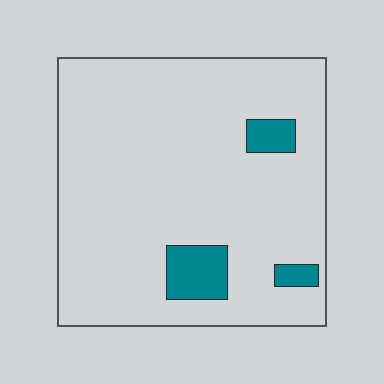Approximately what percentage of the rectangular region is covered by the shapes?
Approximately 10%.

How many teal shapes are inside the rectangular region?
3.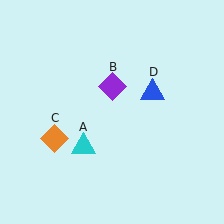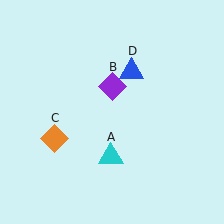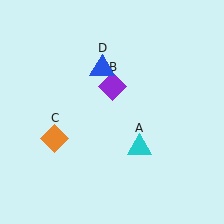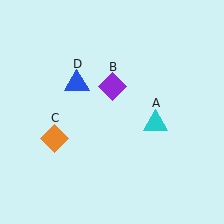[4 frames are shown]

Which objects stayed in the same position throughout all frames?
Purple diamond (object B) and orange diamond (object C) remained stationary.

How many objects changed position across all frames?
2 objects changed position: cyan triangle (object A), blue triangle (object D).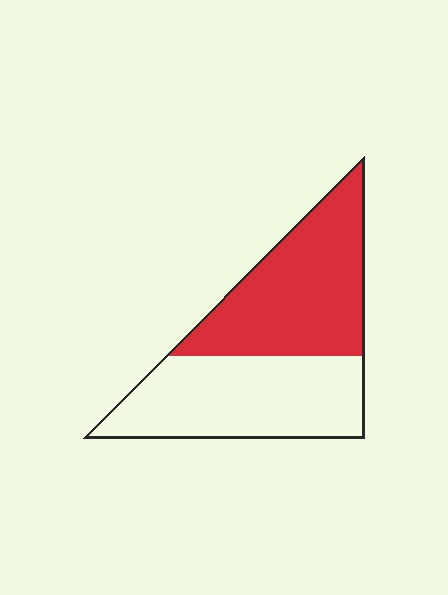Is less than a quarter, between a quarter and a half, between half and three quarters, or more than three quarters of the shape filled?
Between half and three quarters.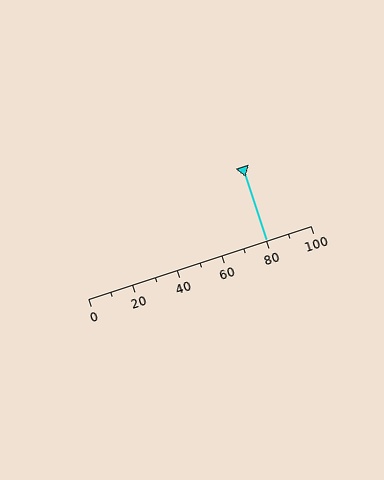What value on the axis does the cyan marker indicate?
The marker indicates approximately 80.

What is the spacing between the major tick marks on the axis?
The major ticks are spaced 20 apart.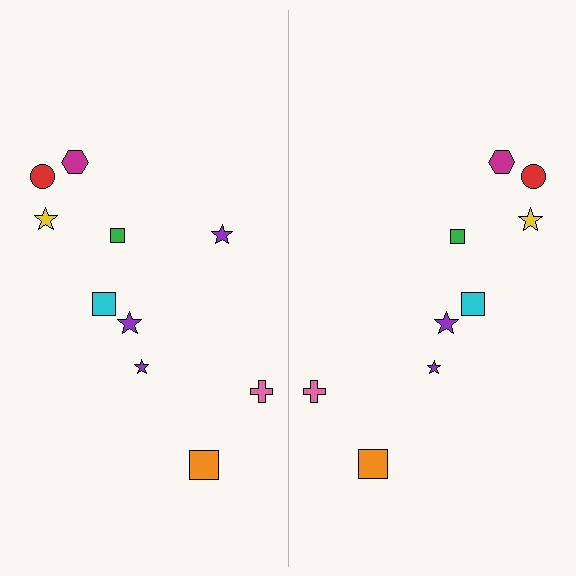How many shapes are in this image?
There are 19 shapes in this image.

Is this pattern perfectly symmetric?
No, the pattern is not perfectly symmetric. A purple star is missing from the right side.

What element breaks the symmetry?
A purple star is missing from the right side.